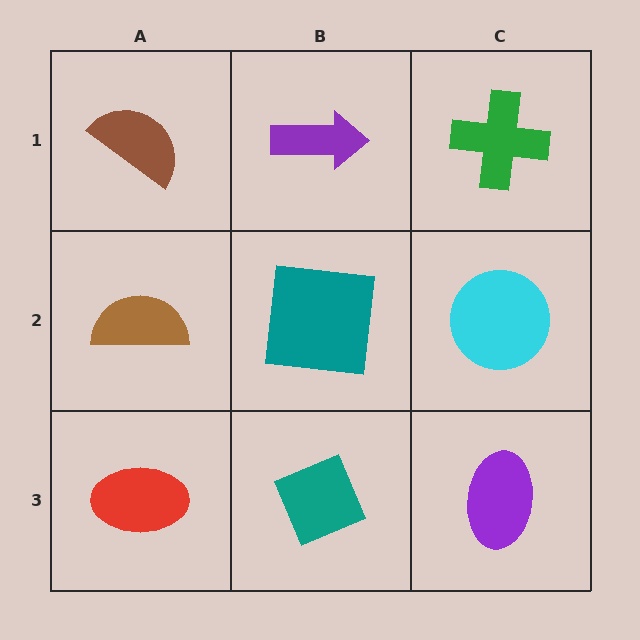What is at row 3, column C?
A purple ellipse.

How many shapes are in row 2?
3 shapes.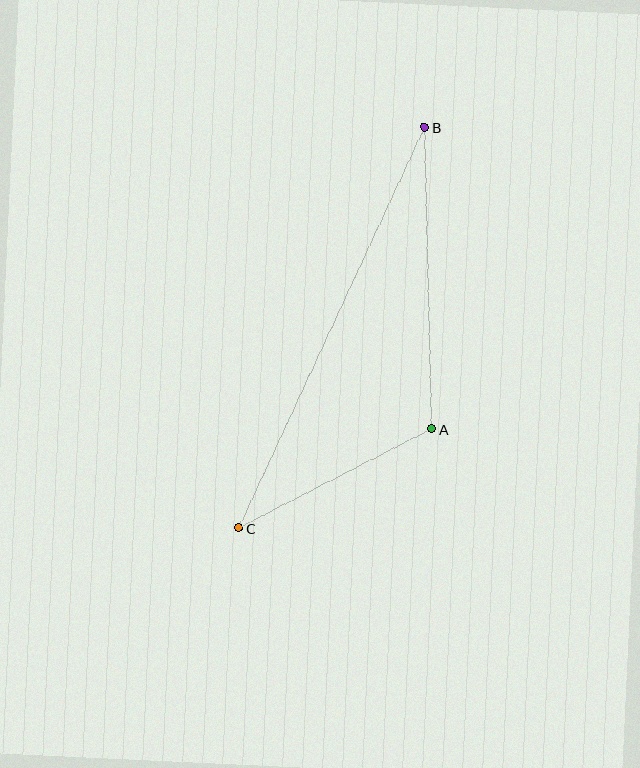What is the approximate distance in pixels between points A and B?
The distance between A and B is approximately 301 pixels.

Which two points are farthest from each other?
Points B and C are farthest from each other.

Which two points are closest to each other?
Points A and C are closest to each other.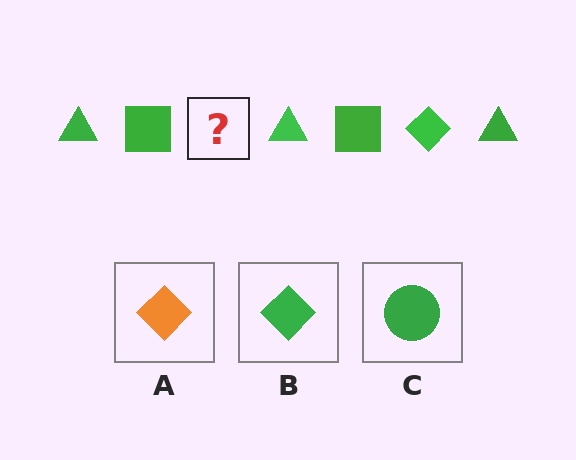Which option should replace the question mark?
Option B.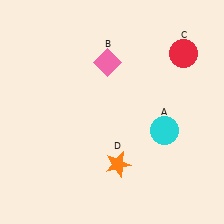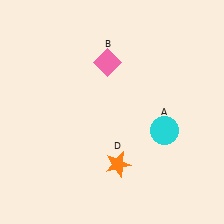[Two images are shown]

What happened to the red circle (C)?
The red circle (C) was removed in Image 2. It was in the top-right area of Image 1.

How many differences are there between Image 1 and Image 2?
There is 1 difference between the two images.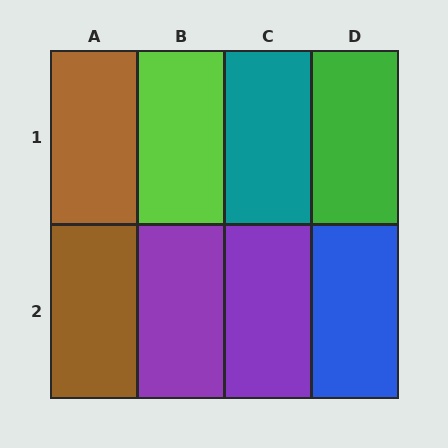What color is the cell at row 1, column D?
Green.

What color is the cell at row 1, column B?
Lime.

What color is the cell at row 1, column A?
Brown.